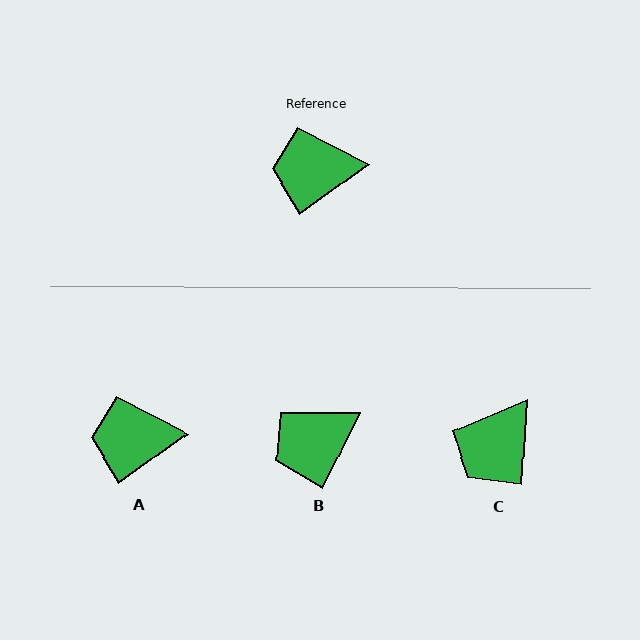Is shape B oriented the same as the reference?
No, it is off by about 27 degrees.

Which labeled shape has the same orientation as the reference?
A.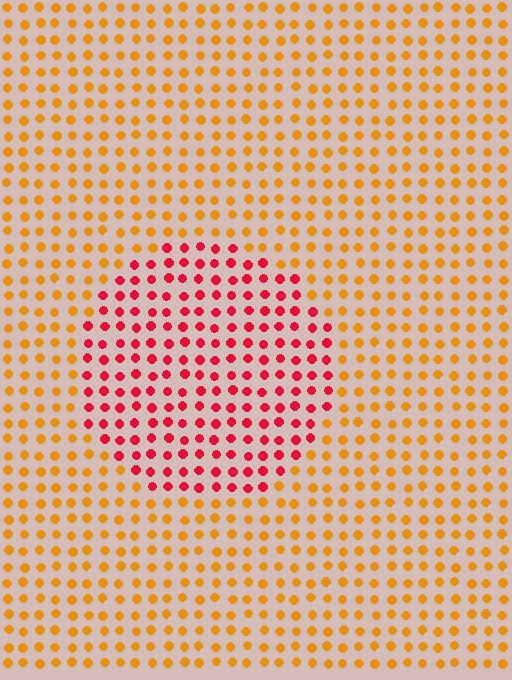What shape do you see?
I see a circle.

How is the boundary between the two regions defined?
The boundary is defined purely by a slight shift in hue (about 48 degrees). Spacing, size, and orientation are identical on both sides.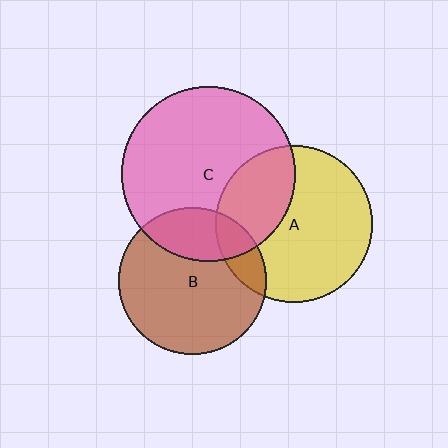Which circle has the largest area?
Circle C (pink).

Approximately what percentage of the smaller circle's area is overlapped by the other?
Approximately 30%.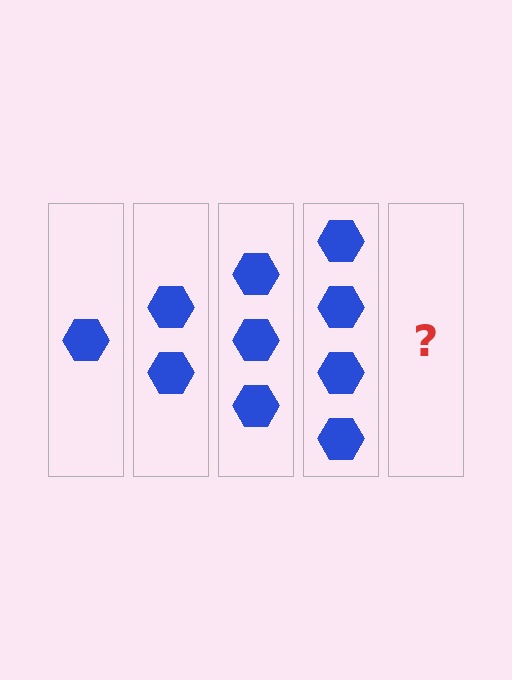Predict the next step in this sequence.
The next step is 5 hexagons.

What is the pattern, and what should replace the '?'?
The pattern is that each step adds one more hexagon. The '?' should be 5 hexagons.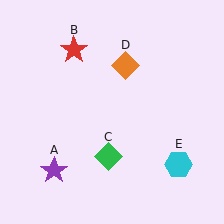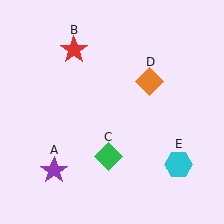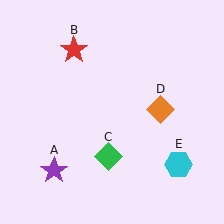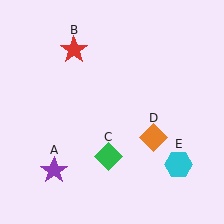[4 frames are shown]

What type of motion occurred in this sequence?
The orange diamond (object D) rotated clockwise around the center of the scene.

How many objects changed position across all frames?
1 object changed position: orange diamond (object D).